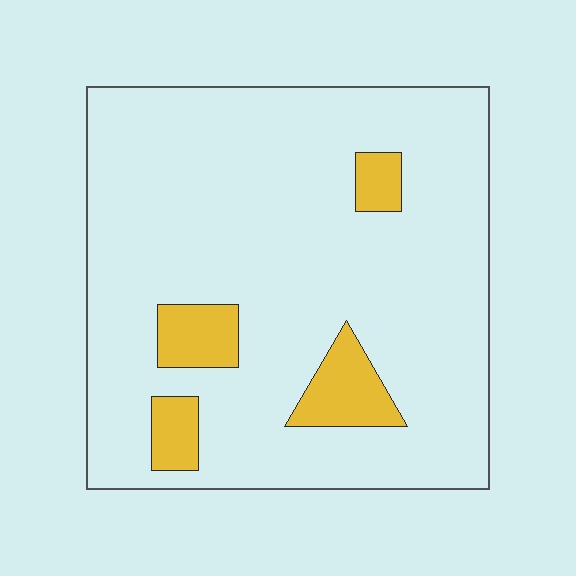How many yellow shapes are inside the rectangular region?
4.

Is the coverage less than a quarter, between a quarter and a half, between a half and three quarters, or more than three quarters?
Less than a quarter.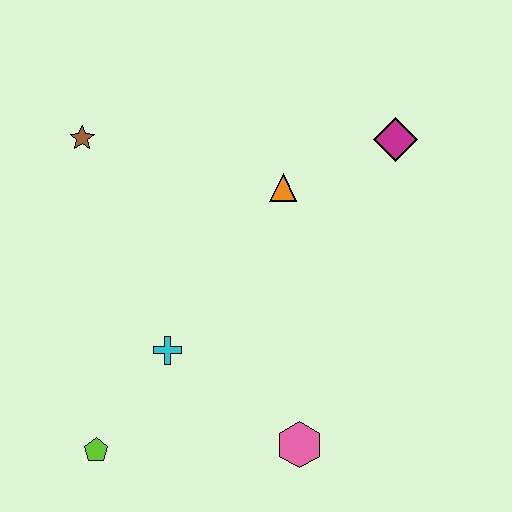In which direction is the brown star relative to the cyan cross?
The brown star is above the cyan cross.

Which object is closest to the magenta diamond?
The orange triangle is closest to the magenta diamond.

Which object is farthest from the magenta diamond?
The lime pentagon is farthest from the magenta diamond.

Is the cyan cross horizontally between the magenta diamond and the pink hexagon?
No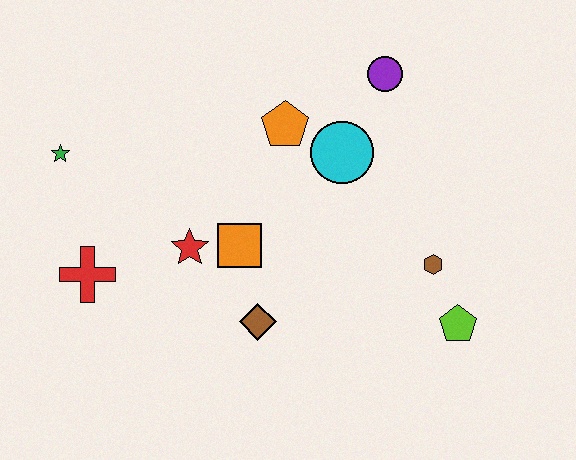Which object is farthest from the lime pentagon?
The green star is farthest from the lime pentagon.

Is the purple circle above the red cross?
Yes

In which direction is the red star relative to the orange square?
The red star is to the left of the orange square.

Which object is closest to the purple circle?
The cyan circle is closest to the purple circle.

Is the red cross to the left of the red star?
Yes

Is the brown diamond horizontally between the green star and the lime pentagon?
Yes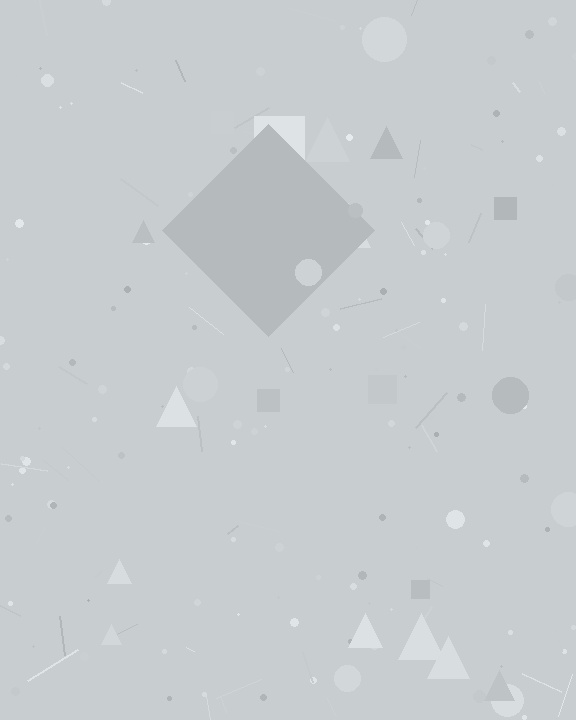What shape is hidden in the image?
A diamond is hidden in the image.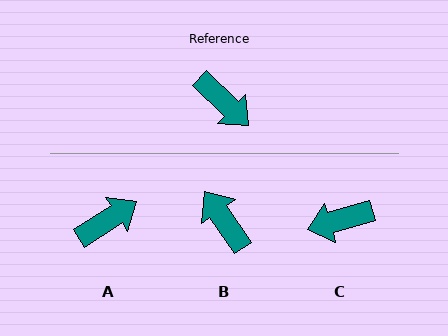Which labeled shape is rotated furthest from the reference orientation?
B, about 168 degrees away.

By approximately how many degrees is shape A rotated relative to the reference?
Approximately 77 degrees counter-clockwise.